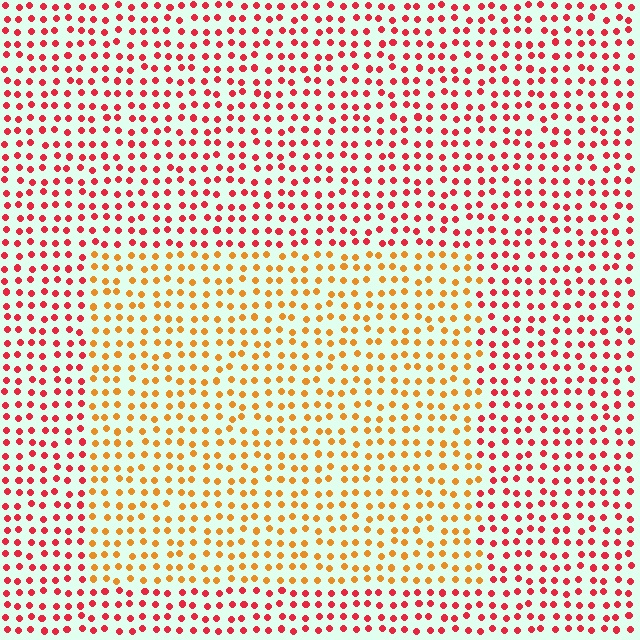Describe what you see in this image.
The image is filled with small red elements in a uniform arrangement. A rectangle-shaped region is visible where the elements are tinted to a slightly different hue, forming a subtle color boundary.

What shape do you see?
I see a rectangle.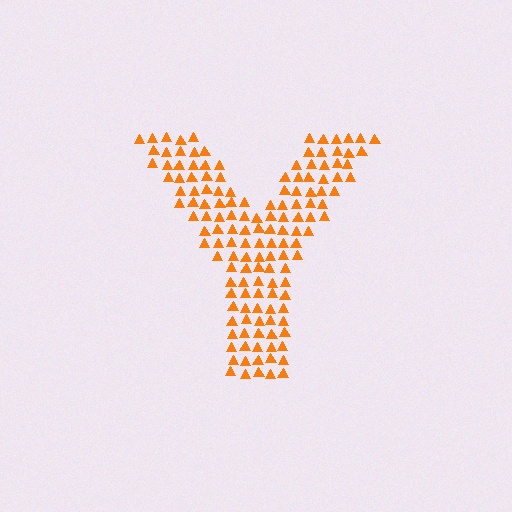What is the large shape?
The large shape is the letter Y.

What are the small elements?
The small elements are triangles.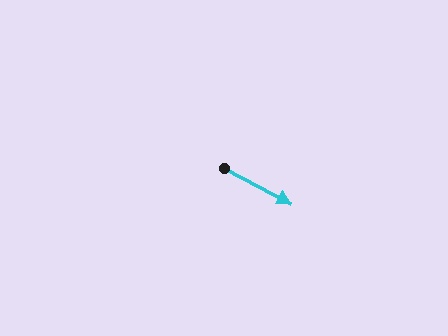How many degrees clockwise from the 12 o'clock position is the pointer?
Approximately 118 degrees.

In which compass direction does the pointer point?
Southeast.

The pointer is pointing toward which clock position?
Roughly 4 o'clock.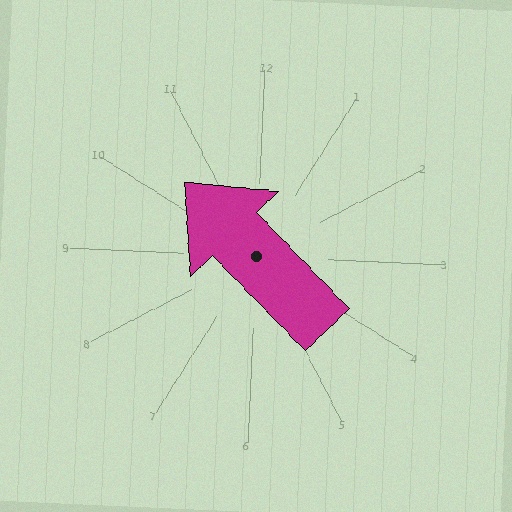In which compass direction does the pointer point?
Northwest.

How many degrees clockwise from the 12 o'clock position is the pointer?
Approximately 313 degrees.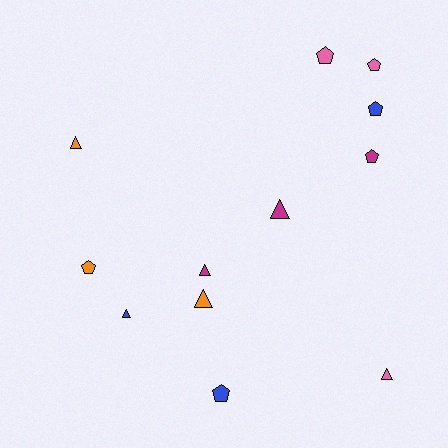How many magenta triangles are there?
There are 2 magenta triangles.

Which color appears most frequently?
Magenta, with 3 objects.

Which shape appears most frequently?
Pentagon, with 6 objects.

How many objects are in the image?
There are 12 objects.